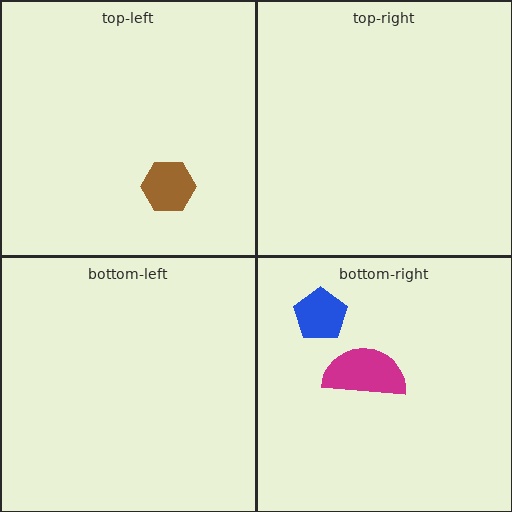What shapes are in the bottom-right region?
The blue pentagon, the magenta semicircle.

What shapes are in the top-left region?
The brown hexagon.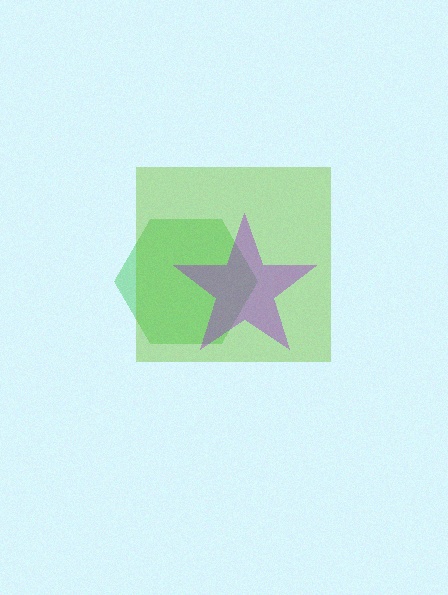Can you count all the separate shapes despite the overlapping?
Yes, there are 3 separate shapes.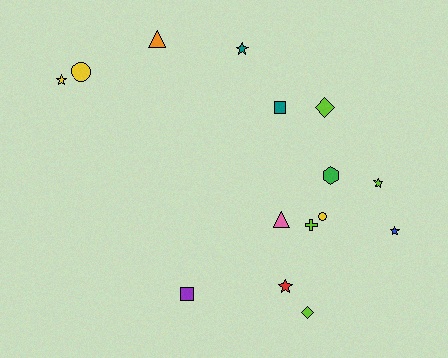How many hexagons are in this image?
There is 1 hexagon.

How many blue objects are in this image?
There is 1 blue object.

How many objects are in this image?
There are 15 objects.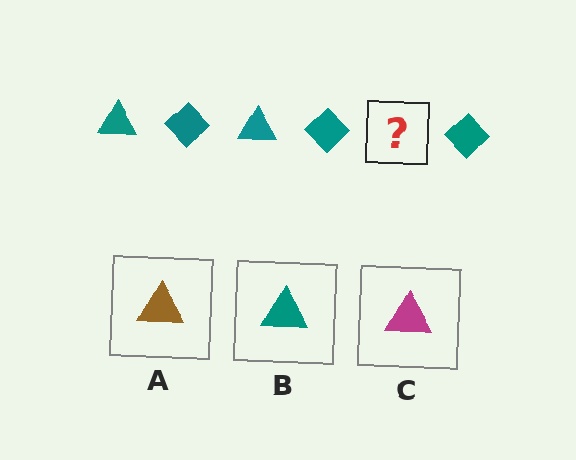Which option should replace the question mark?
Option B.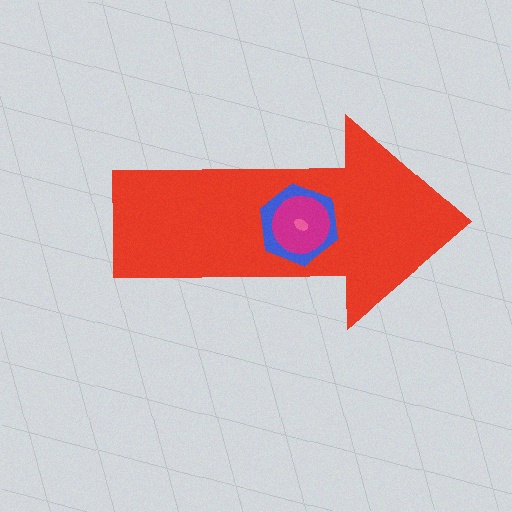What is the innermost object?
The pink ellipse.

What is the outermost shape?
The red arrow.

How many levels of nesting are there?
4.